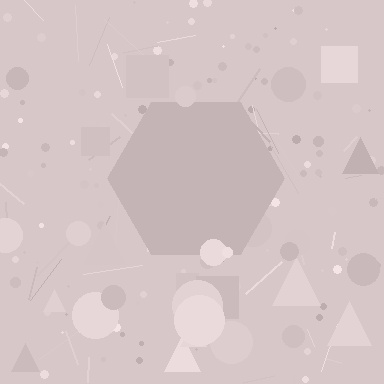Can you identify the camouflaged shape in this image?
The camouflaged shape is a hexagon.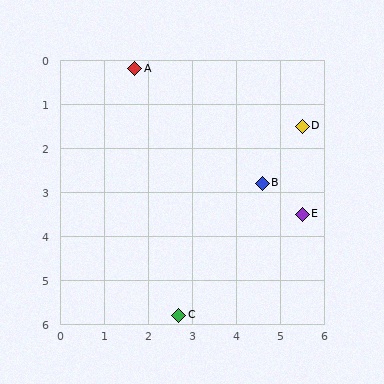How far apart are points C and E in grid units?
Points C and E are about 3.6 grid units apart.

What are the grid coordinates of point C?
Point C is at approximately (2.7, 5.8).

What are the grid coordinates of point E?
Point E is at approximately (5.5, 3.5).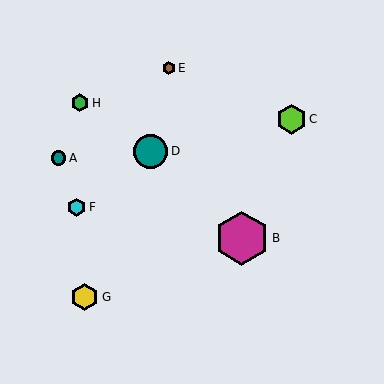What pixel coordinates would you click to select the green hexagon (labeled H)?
Click at (80, 103) to select the green hexagon H.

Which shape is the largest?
The magenta hexagon (labeled B) is the largest.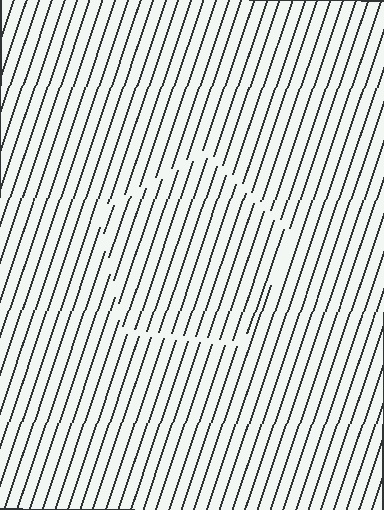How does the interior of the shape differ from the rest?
The interior of the shape contains the same grating, shifted by half a period — the contour is defined by the phase discontinuity where line-ends from the inner and outer gratings abut.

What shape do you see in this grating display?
An illusory pentagon. The interior of the shape contains the same grating, shifted by half a period — the contour is defined by the phase discontinuity where line-ends from the inner and outer gratings abut.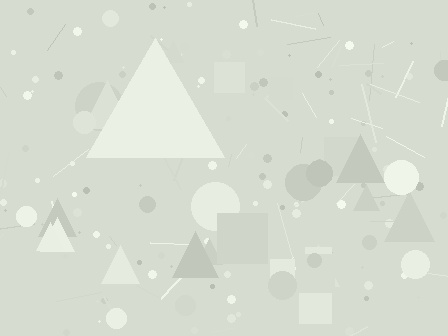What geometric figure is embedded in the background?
A triangle is embedded in the background.